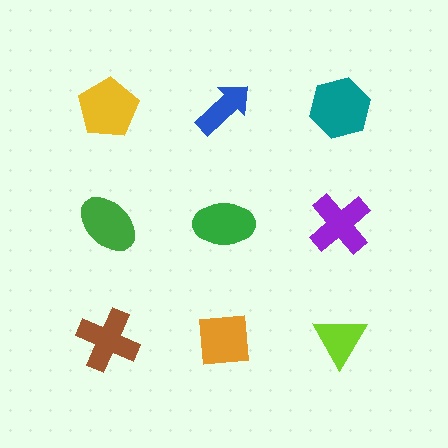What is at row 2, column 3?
A purple cross.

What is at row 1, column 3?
A teal hexagon.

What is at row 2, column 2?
A green ellipse.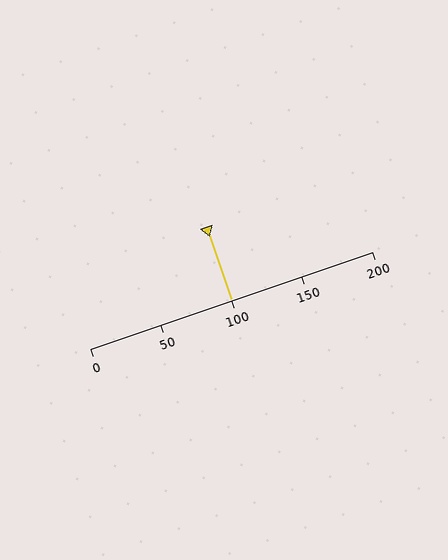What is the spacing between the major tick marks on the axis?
The major ticks are spaced 50 apart.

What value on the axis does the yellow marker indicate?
The marker indicates approximately 100.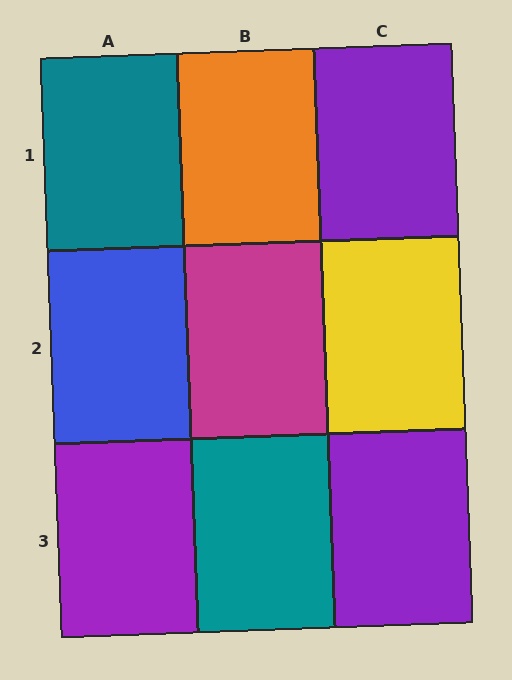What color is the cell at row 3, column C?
Purple.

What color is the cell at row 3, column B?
Teal.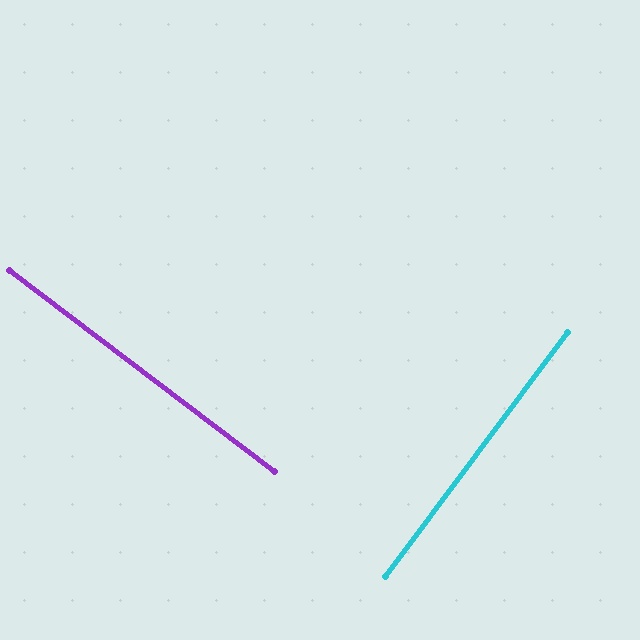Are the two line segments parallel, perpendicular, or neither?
Perpendicular — they meet at approximately 90°.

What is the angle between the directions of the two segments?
Approximately 90 degrees.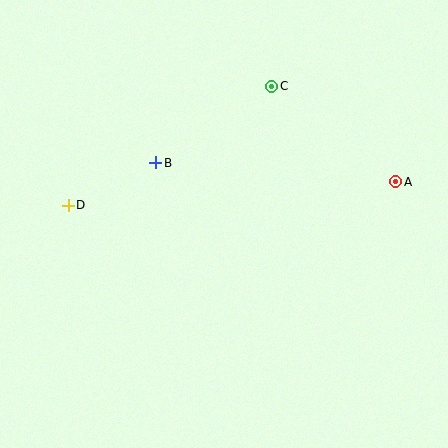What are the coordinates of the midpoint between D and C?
The midpoint between D and C is at (170, 146).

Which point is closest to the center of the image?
Point B at (156, 163) is closest to the center.